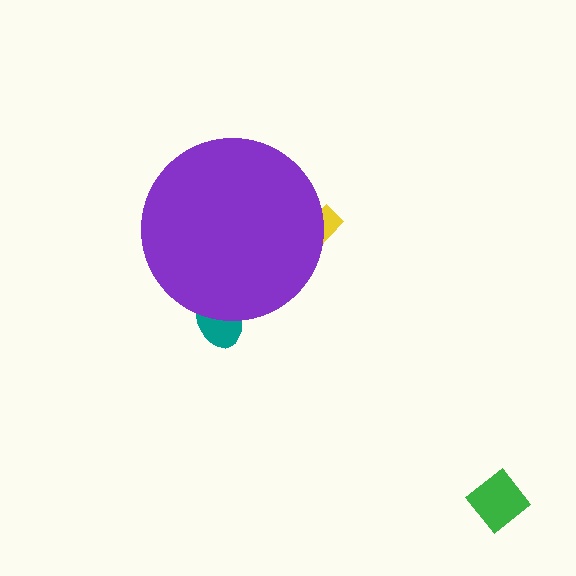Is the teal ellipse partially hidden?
Yes, the teal ellipse is partially hidden behind the purple circle.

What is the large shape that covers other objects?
A purple circle.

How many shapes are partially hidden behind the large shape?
2 shapes are partially hidden.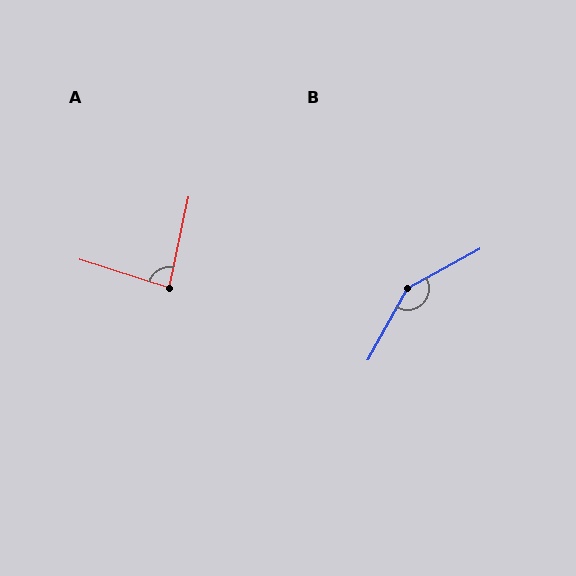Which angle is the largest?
B, at approximately 147 degrees.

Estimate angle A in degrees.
Approximately 85 degrees.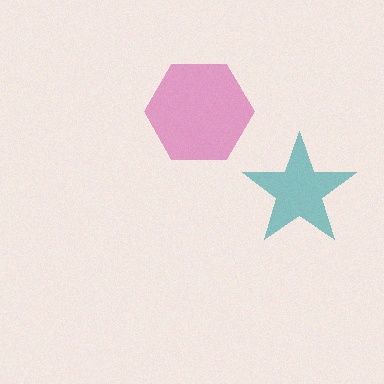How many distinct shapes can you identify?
There are 2 distinct shapes: a magenta hexagon, a teal star.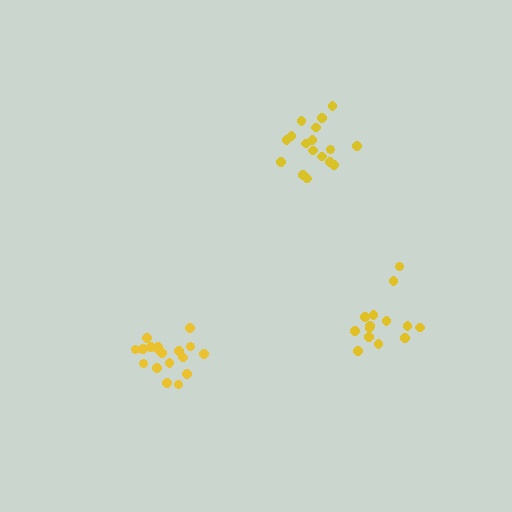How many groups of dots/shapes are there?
There are 3 groups.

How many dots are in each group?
Group 1: 14 dots, Group 2: 19 dots, Group 3: 17 dots (50 total).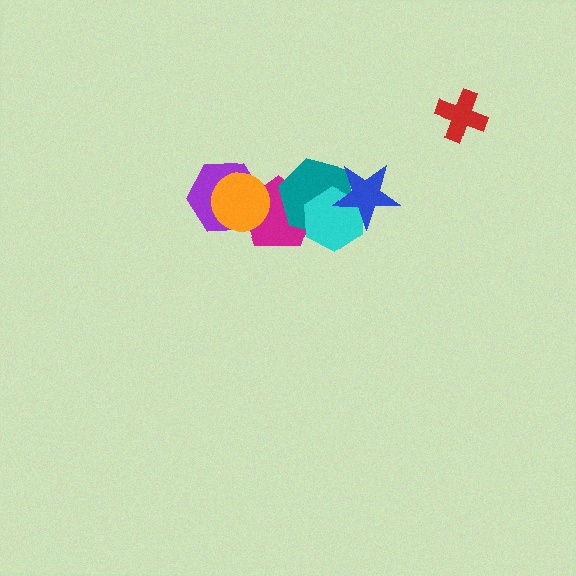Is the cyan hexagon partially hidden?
Yes, it is partially covered by another shape.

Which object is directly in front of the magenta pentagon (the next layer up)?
The teal hexagon is directly in front of the magenta pentagon.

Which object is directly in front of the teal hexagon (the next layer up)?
The cyan hexagon is directly in front of the teal hexagon.